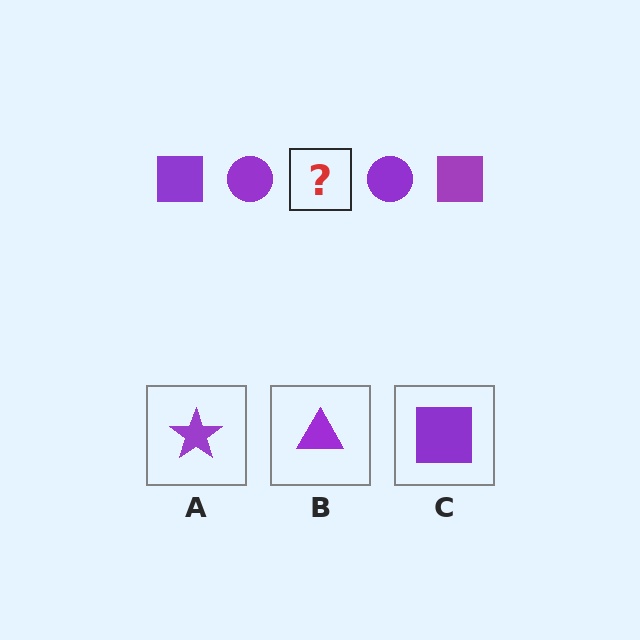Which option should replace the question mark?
Option C.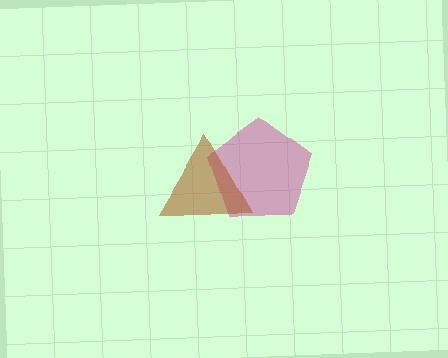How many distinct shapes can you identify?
There are 2 distinct shapes: a magenta pentagon, a brown triangle.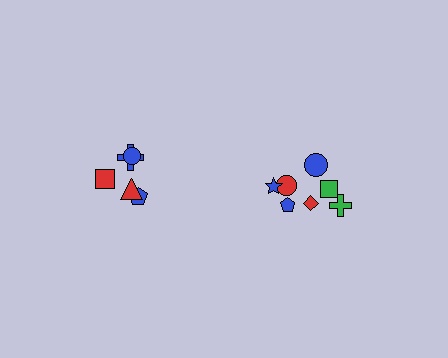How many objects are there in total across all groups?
There are 12 objects.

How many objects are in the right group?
There are 7 objects.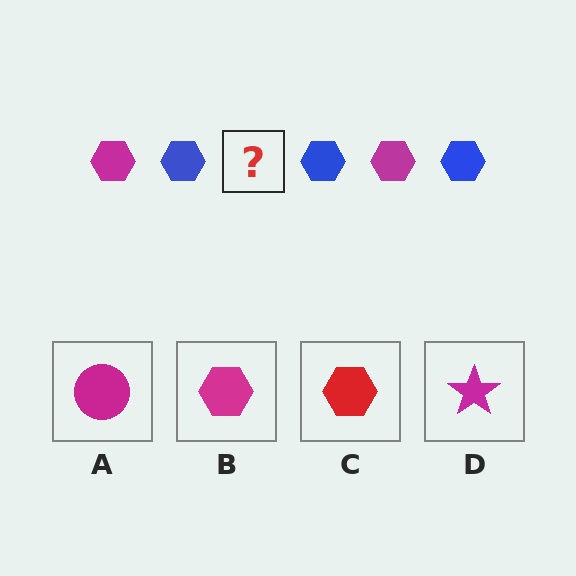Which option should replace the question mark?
Option B.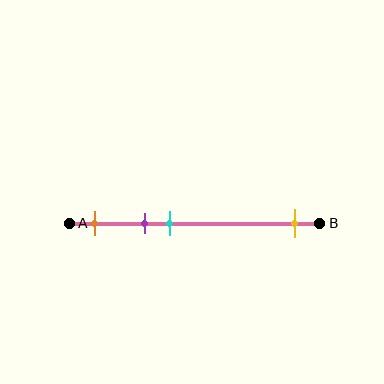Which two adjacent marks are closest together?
The purple and cyan marks are the closest adjacent pair.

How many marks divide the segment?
There are 4 marks dividing the segment.